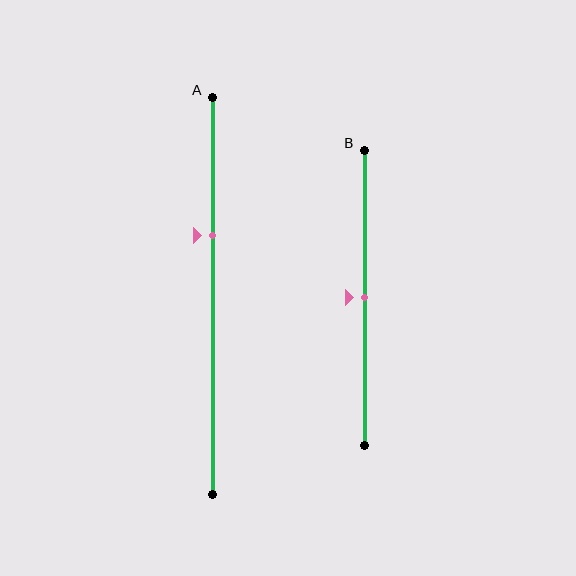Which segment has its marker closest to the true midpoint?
Segment B has its marker closest to the true midpoint.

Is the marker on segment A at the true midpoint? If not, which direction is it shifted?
No, the marker on segment A is shifted upward by about 15% of the segment length.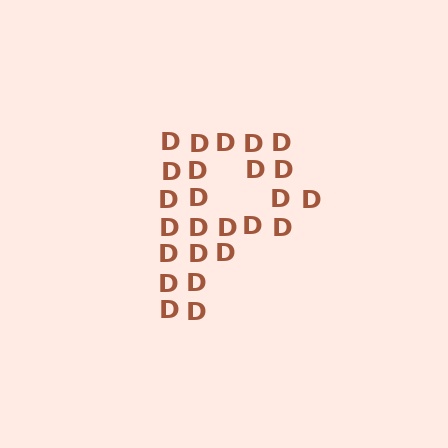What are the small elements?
The small elements are letter D's.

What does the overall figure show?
The overall figure shows the letter P.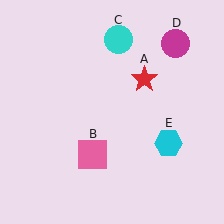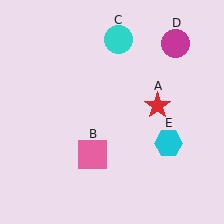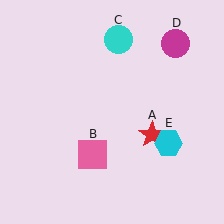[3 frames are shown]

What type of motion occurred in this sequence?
The red star (object A) rotated clockwise around the center of the scene.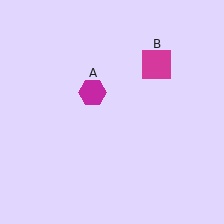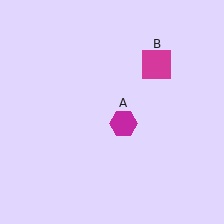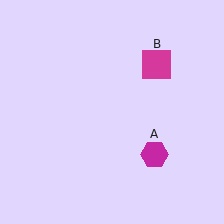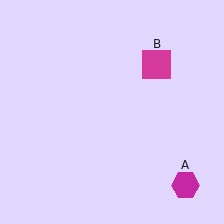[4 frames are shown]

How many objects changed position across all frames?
1 object changed position: magenta hexagon (object A).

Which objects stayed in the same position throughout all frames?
Magenta square (object B) remained stationary.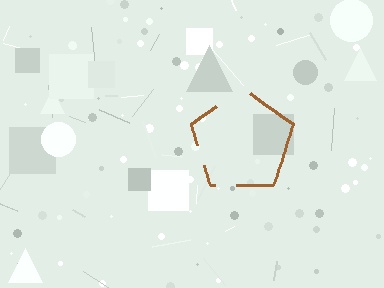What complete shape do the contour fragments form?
The contour fragments form a pentagon.